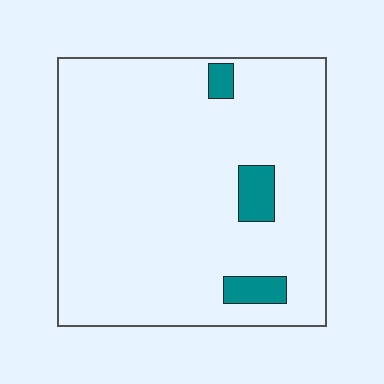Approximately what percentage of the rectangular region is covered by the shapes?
Approximately 5%.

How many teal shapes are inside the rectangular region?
3.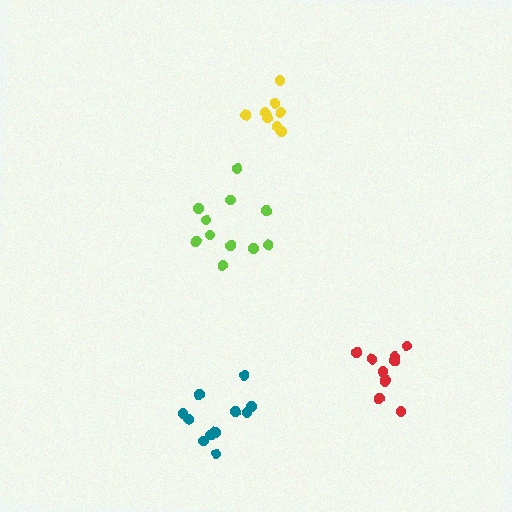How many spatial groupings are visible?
There are 4 spatial groupings.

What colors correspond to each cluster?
The clusters are colored: yellow, lime, red, teal.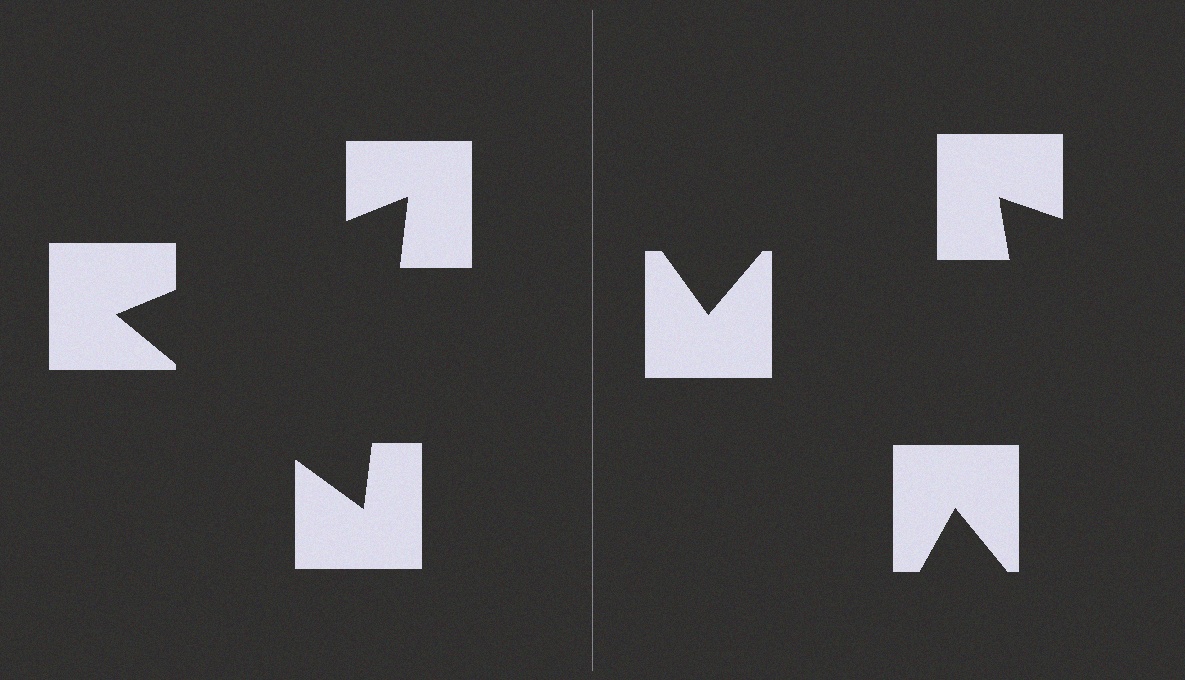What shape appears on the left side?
An illusory triangle.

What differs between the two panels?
The notched squares are positioned identically on both sides; only the wedge orientations differ. On the left they align to a triangle; on the right they are misaligned.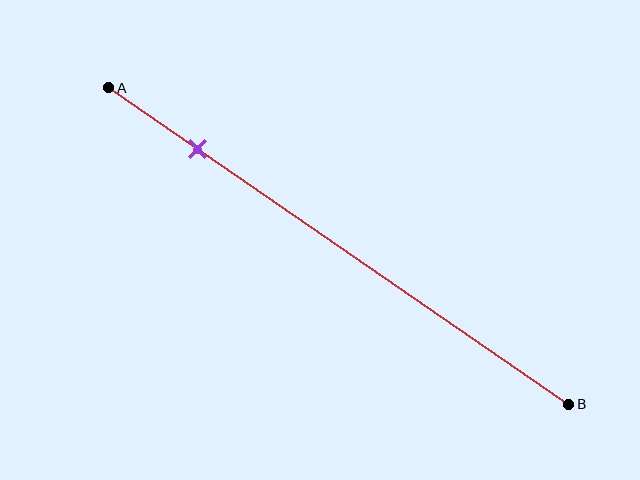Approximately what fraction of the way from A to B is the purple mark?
The purple mark is approximately 20% of the way from A to B.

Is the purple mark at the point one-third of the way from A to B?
No, the mark is at about 20% from A, not at the 33% one-third point.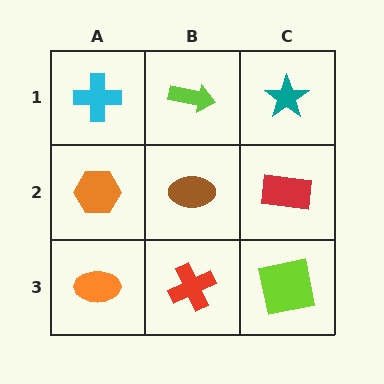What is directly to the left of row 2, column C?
A brown ellipse.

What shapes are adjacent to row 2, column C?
A teal star (row 1, column C), a lime square (row 3, column C), a brown ellipse (row 2, column B).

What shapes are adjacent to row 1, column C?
A red rectangle (row 2, column C), a lime arrow (row 1, column B).